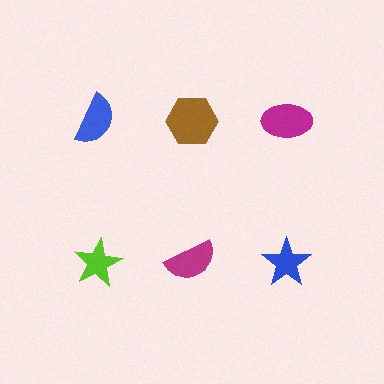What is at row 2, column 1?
A lime star.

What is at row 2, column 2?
A magenta semicircle.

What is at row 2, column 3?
A blue star.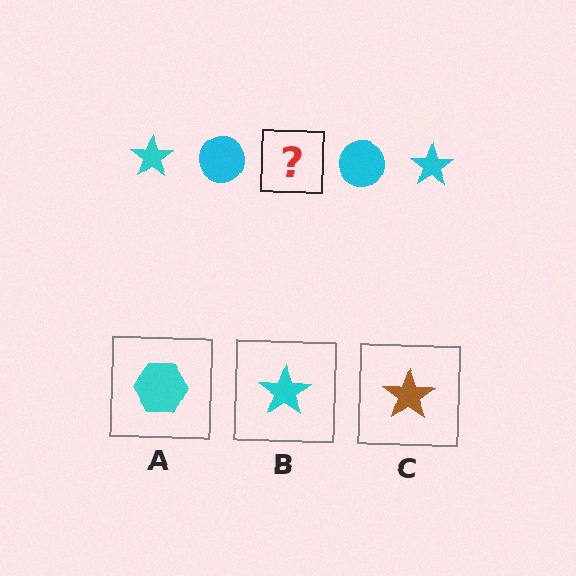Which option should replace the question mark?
Option B.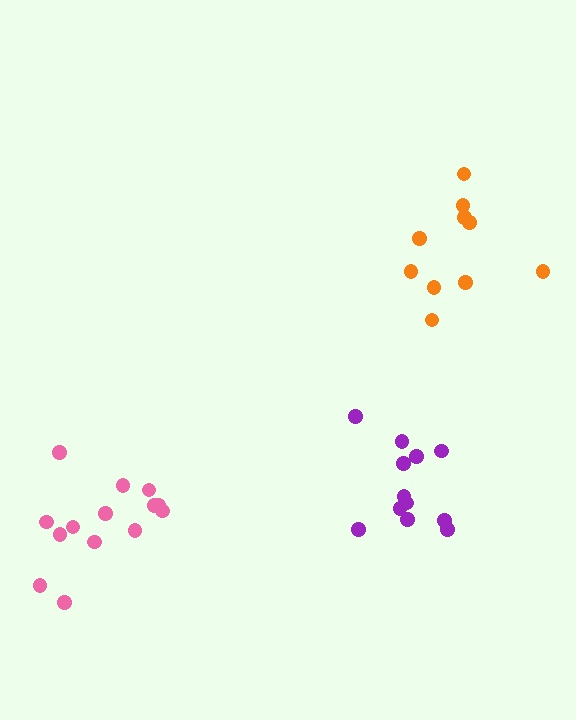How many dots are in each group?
Group 1: 12 dots, Group 2: 14 dots, Group 3: 10 dots (36 total).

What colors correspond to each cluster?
The clusters are colored: purple, pink, orange.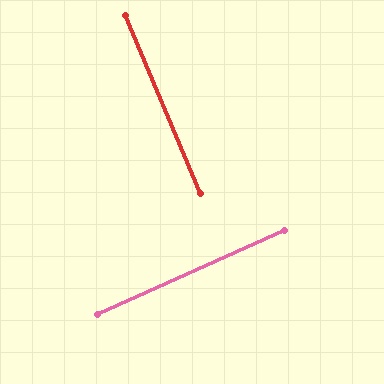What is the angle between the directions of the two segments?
Approximately 88 degrees.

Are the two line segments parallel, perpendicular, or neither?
Perpendicular — they meet at approximately 88°.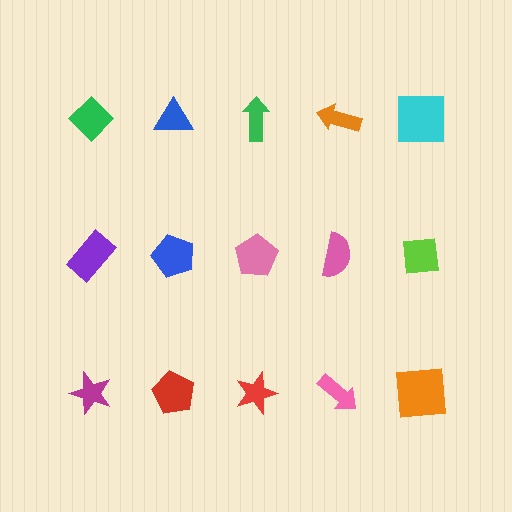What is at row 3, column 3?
A red star.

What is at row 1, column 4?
An orange arrow.